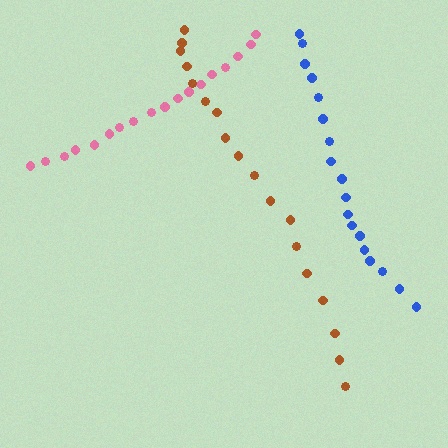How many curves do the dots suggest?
There are 3 distinct paths.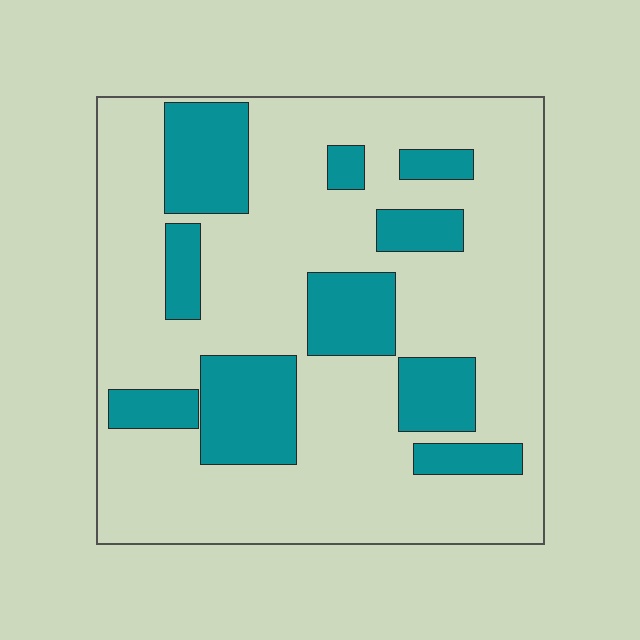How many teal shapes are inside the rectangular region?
10.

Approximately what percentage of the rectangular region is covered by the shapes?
Approximately 25%.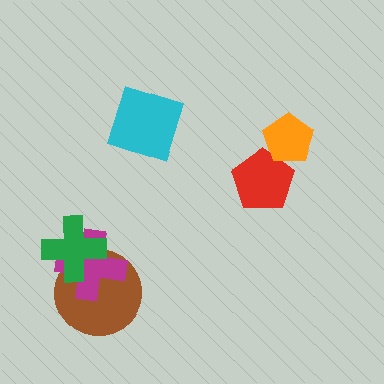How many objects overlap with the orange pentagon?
1 object overlaps with the orange pentagon.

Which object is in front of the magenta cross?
The green cross is in front of the magenta cross.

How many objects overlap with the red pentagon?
1 object overlaps with the red pentagon.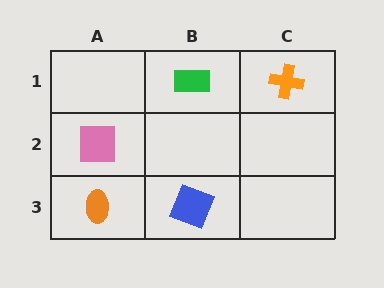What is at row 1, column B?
A green rectangle.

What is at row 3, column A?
An orange ellipse.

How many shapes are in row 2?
1 shape.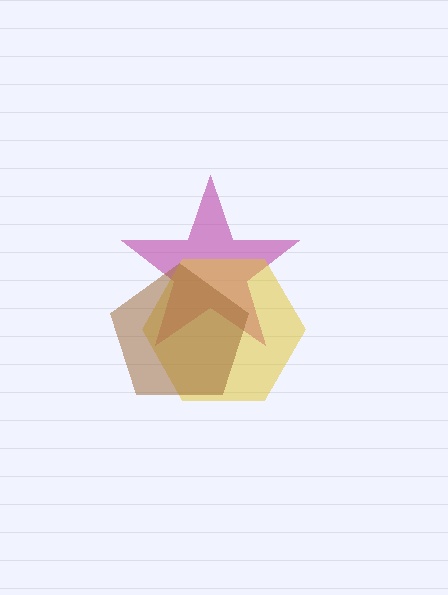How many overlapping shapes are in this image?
There are 3 overlapping shapes in the image.